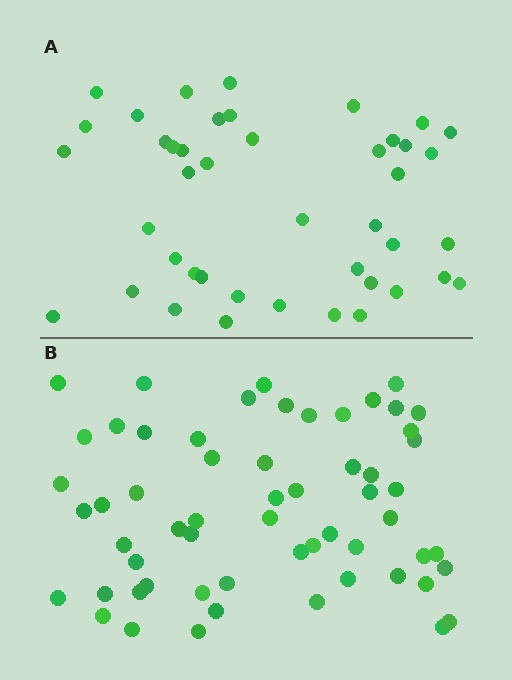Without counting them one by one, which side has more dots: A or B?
Region B (the bottom region) has more dots.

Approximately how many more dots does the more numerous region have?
Region B has approximately 15 more dots than region A.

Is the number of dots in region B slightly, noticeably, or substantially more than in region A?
Region B has noticeably more, but not dramatically so. The ratio is roughly 1.4 to 1.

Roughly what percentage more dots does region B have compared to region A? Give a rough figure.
About 35% more.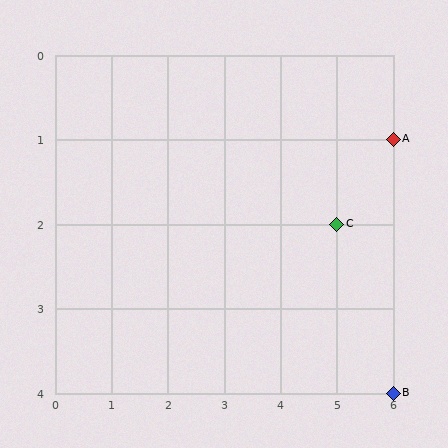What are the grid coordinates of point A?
Point A is at grid coordinates (6, 1).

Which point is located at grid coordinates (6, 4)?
Point B is at (6, 4).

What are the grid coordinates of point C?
Point C is at grid coordinates (5, 2).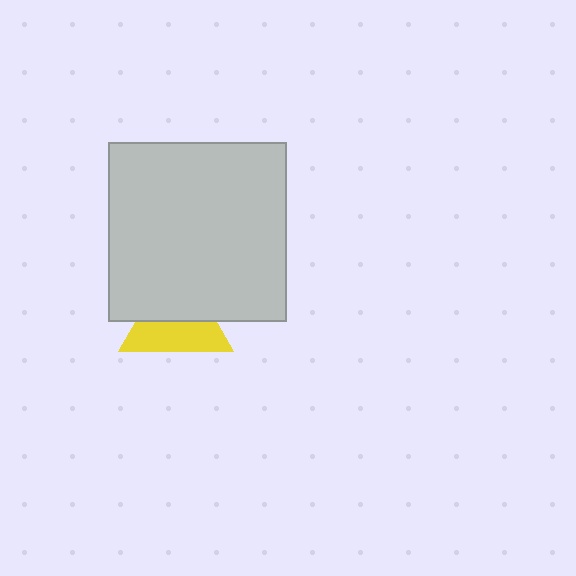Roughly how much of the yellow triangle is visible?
About half of it is visible (roughly 51%).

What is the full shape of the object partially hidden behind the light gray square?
The partially hidden object is a yellow triangle.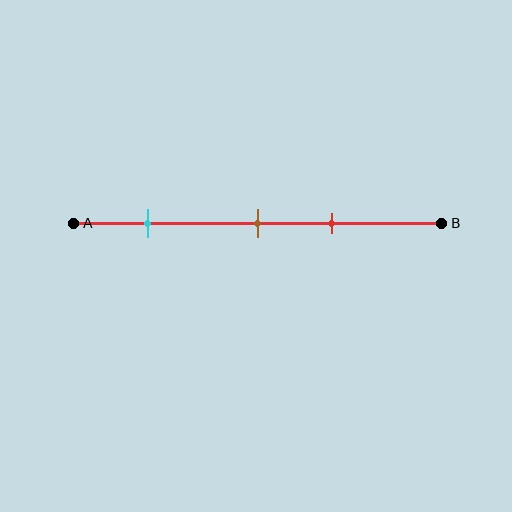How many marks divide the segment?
There are 3 marks dividing the segment.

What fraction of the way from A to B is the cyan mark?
The cyan mark is approximately 20% (0.2) of the way from A to B.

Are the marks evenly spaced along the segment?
No, the marks are not evenly spaced.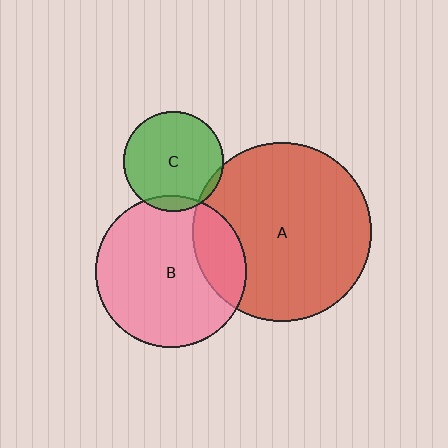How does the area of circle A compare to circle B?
Approximately 1.4 times.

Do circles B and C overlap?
Yes.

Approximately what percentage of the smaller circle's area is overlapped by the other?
Approximately 10%.